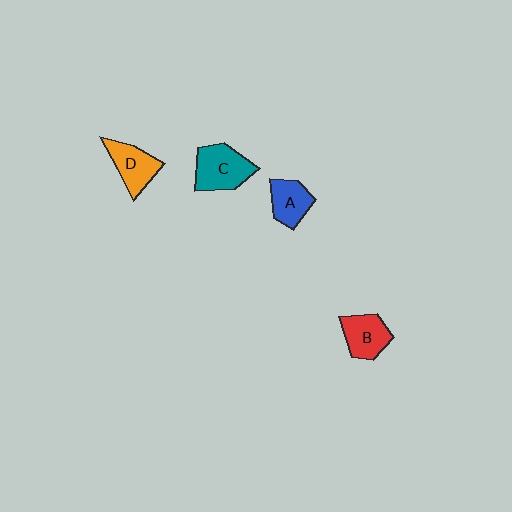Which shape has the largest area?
Shape C (teal).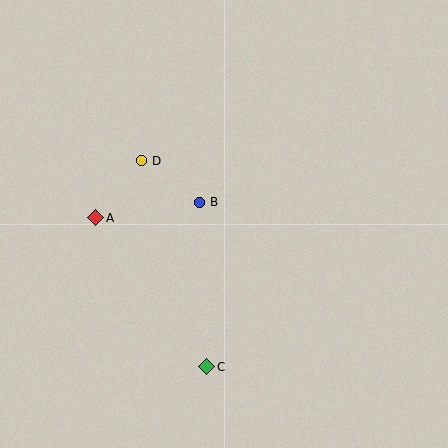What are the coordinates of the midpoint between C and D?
The midpoint between C and D is at (174, 264).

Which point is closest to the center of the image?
Point B at (200, 202) is closest to the center.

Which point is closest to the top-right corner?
Point B is closest to the top-right corner.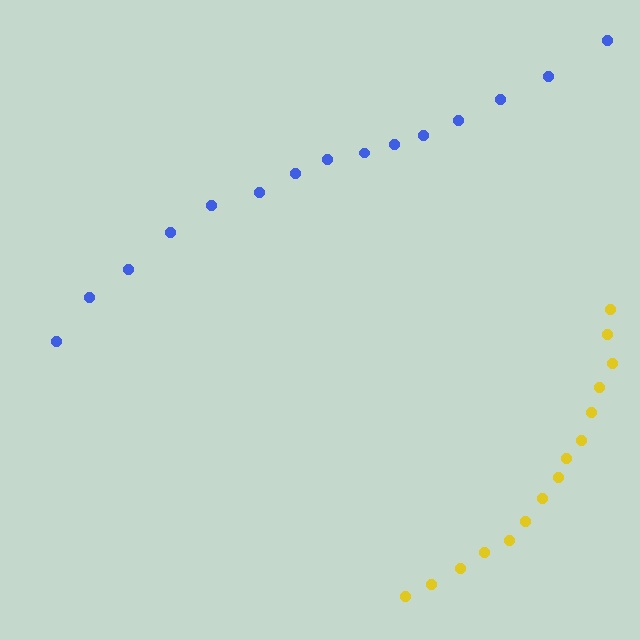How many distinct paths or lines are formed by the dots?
There are 2 distinct paths.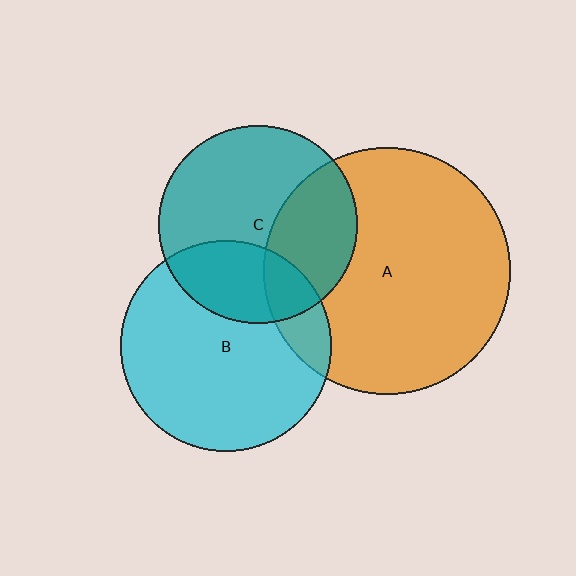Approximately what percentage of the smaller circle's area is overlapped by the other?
Approximately 35%.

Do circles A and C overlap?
Yes.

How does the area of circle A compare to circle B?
Approximately 1.4 times.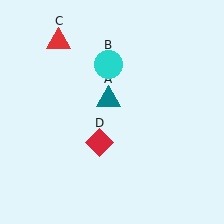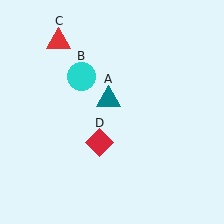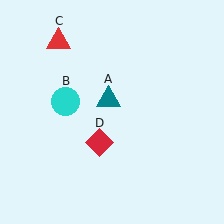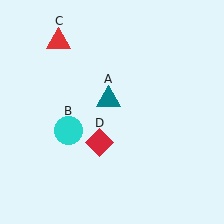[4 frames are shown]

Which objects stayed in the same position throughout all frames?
Teal triangle (object A) and red triangle (object C) and red diamond (object D) remained stationary.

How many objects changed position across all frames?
1 object changed position: cyan circle (object B).